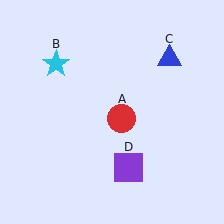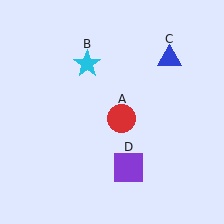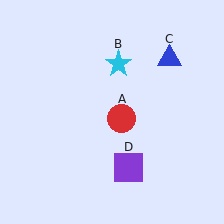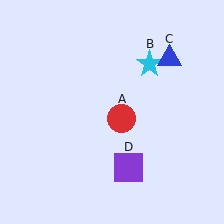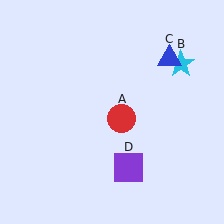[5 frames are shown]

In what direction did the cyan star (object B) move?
The cyan star (object B) moved right.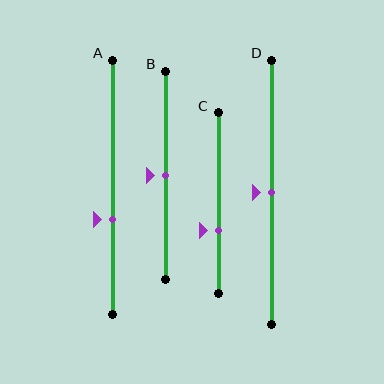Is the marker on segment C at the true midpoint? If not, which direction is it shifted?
No, the marker on segment C is shifted downward by about 15% of the segment length.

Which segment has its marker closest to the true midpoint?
Segment B has its marker closest to the true midpoint.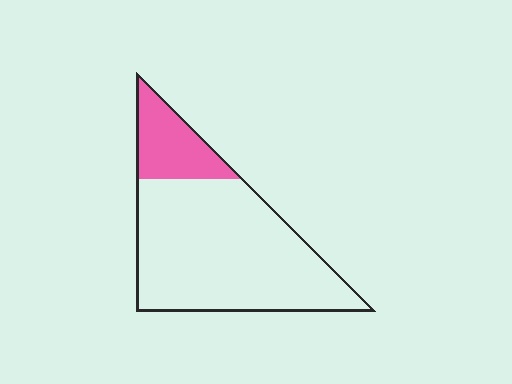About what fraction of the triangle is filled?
About one fifth (1/5).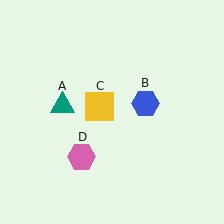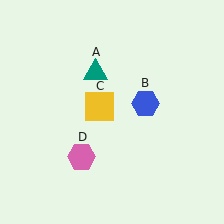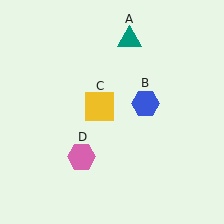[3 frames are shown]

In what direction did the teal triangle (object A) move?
The teal triangle (object A) moved up and to the right.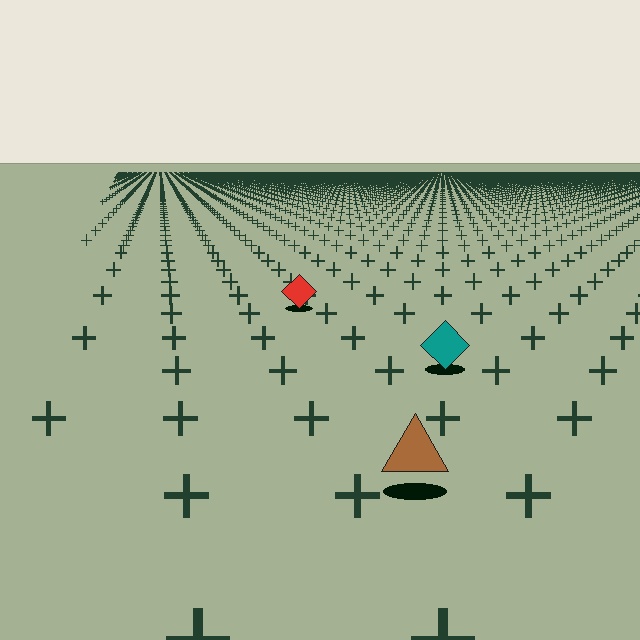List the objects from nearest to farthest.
From nearest to farthest: the brown triangle, the teal diamond, the red diamond.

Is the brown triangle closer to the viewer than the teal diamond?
Yes. The brown triangle is closer — you can tell from the texture gradient: the ground texture is coarser near it.